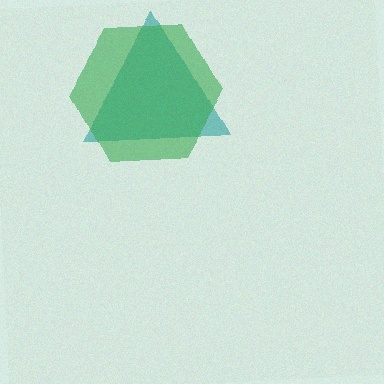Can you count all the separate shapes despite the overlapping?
Yes, there are 2 separate shapes.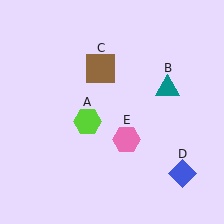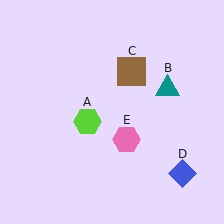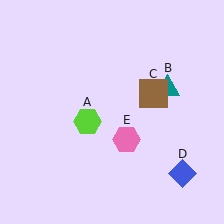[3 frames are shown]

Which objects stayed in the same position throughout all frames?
Lime hexagon (object A) and teal triangle (object B) and blue diamond (object D) and pink hexagon (object E) remained stationary.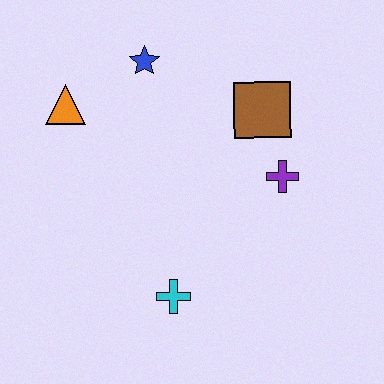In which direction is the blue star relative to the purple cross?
The blue star is to the left of the purple cross.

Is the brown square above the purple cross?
Yes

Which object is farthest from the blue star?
The cyan cross is farthest from the blue star.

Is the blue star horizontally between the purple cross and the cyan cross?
No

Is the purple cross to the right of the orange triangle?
Yes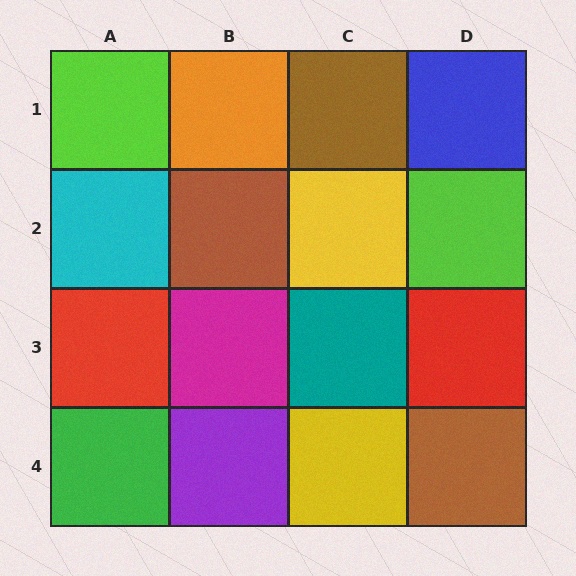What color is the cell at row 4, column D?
Brown.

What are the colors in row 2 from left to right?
Cyan, brown, yellow, lime.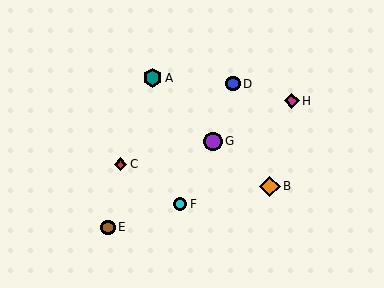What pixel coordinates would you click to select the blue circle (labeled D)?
Click at (233, 84) to select the blue circle D.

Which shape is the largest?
The orange diamond (labeled B) is the largest.